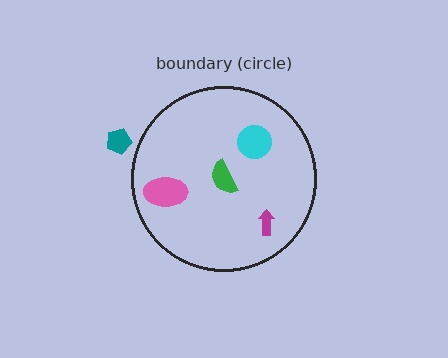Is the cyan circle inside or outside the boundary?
Inside.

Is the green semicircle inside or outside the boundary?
Inside.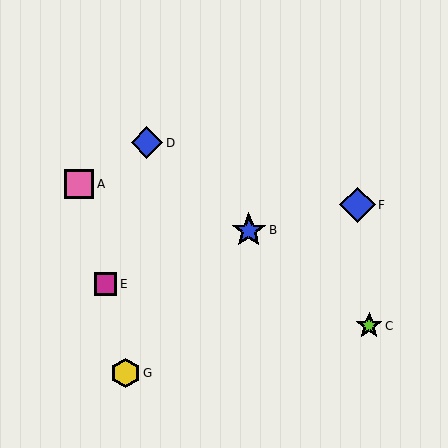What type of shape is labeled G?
Shape G is a yellow hexagon.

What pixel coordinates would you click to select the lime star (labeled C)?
Click at (369, 326) to select the lime star C.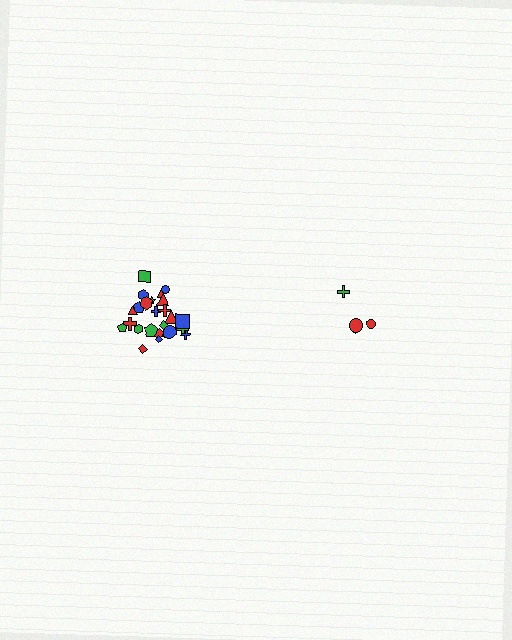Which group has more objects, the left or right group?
The left group.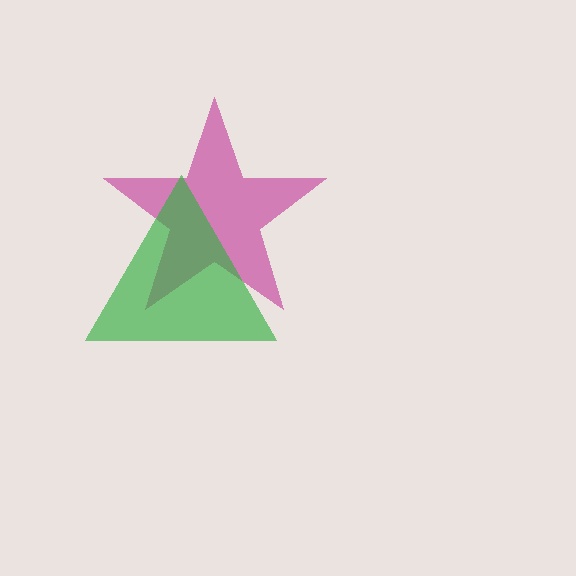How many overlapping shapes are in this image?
There are 2 overlapping shapes in the image.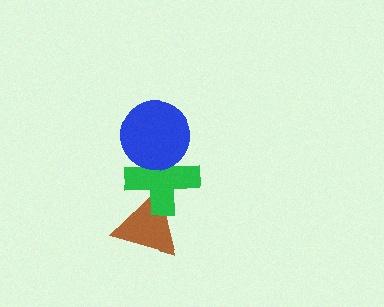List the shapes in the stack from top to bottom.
From top to bottom: the blue circle, the green cross, the brown triangle.